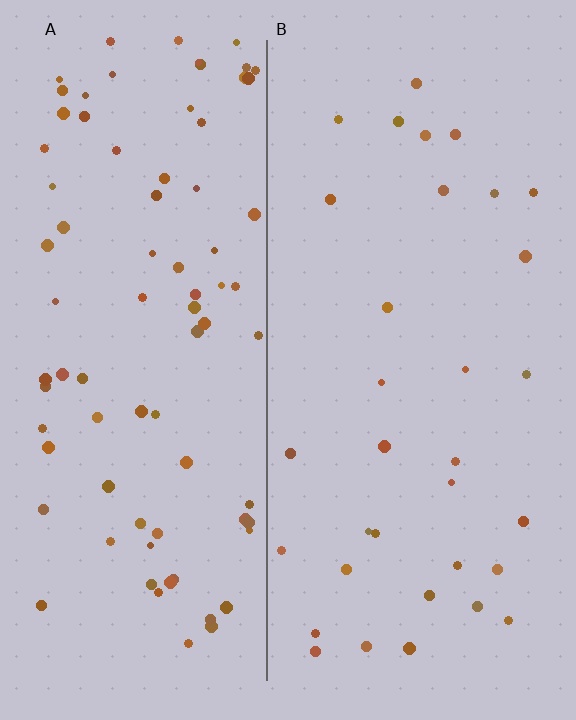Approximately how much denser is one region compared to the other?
Approximately 2.5× — region A over region B.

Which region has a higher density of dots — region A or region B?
A (the left).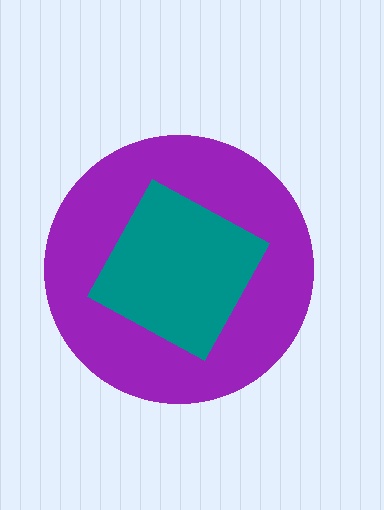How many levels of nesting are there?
2.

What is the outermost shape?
The purple circle.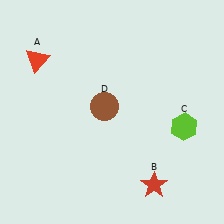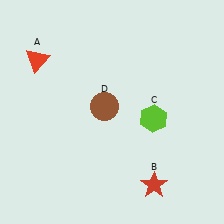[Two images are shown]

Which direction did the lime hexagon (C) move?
The lime hexagon (C) moved left.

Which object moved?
The lime hexagon (C) moved left.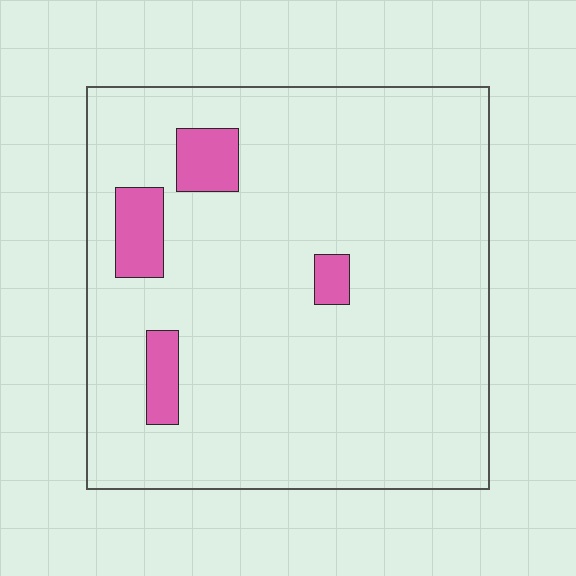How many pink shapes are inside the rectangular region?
4.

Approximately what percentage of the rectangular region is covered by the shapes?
Approximately 10%.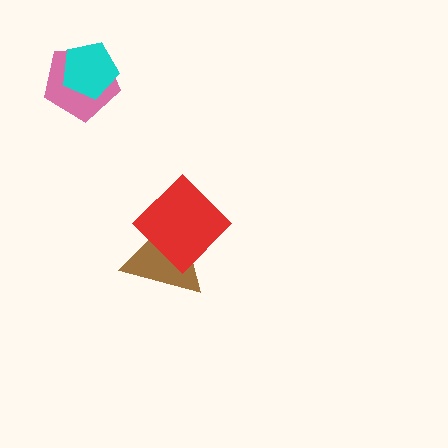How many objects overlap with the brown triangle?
1 object overlaps with the brown triangle.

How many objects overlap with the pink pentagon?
1 object overlaps with the pink pentagon.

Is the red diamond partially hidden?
No, no other shape covers it.